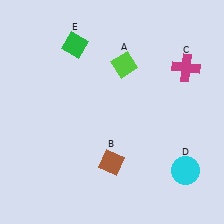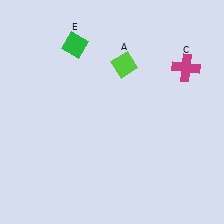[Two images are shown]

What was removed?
The cyan circle (D), the brown diamond (B) were removed in Image 2.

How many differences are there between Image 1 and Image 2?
There are 2 differences between the two images.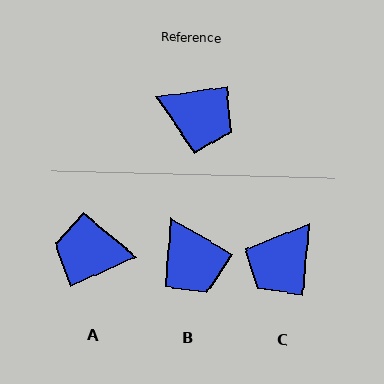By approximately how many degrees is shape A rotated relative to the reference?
Approximately 164 degrees clockwise.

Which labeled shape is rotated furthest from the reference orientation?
A, about 164 degrees away.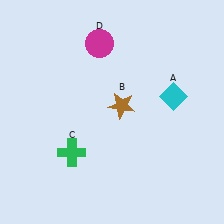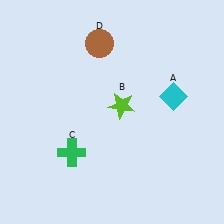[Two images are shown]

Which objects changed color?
B changed from brown to lime. D changed from magenta to brown.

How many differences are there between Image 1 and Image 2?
There are 2 differences between the two images.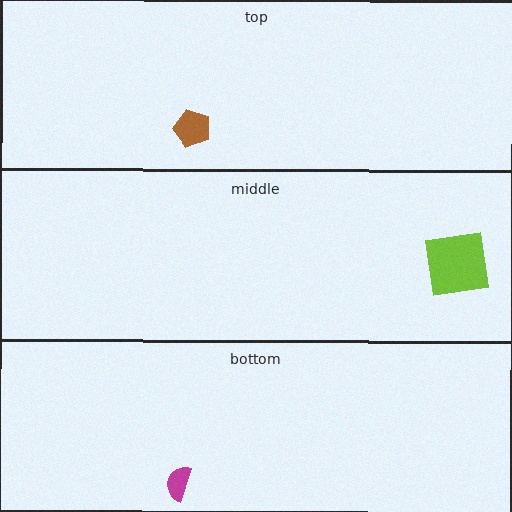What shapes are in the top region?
The brown pentagon.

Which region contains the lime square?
The middle region.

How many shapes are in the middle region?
1.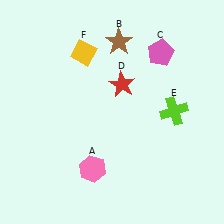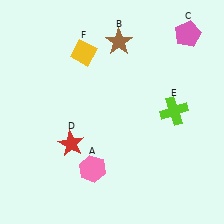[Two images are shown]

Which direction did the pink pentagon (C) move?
The pink pentagon (C) moved right.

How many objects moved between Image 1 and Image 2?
2 objects moved between the two images.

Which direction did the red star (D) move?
The red star (D) moved down.